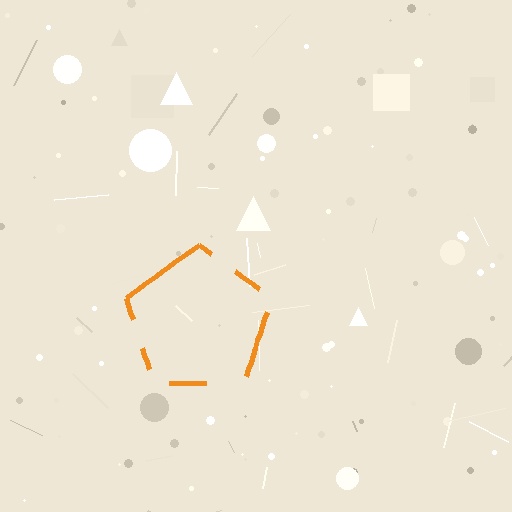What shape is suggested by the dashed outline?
The dashed outline suggests a pentagon.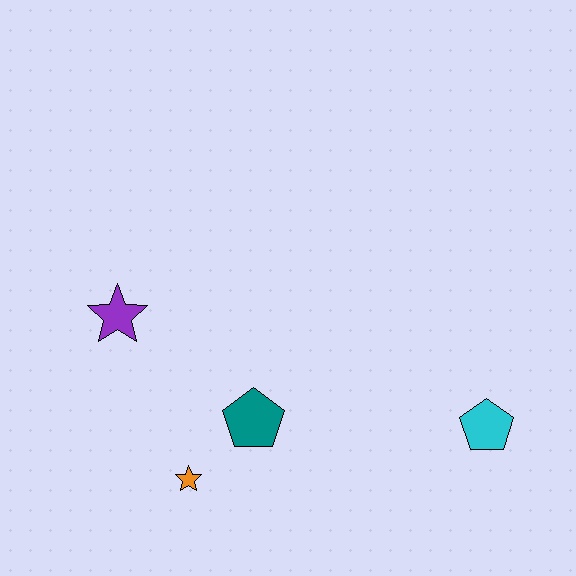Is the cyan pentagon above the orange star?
Yes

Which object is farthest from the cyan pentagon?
The purple star is farthest from the cyan pentagon.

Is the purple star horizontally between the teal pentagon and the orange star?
No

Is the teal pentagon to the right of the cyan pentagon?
No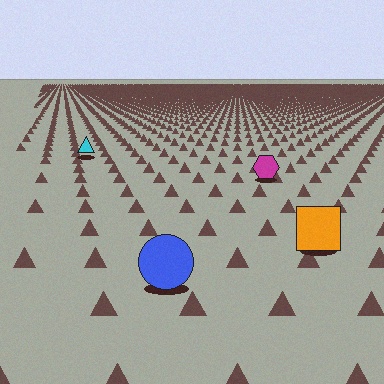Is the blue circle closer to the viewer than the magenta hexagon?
Yes. The blue circle is closer — you can tell from the texture gradient: the ground texture is coarser near it.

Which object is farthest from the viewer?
The cyan triangle is farthest from the viewer. It appears smaller and the ground texture around it is denser.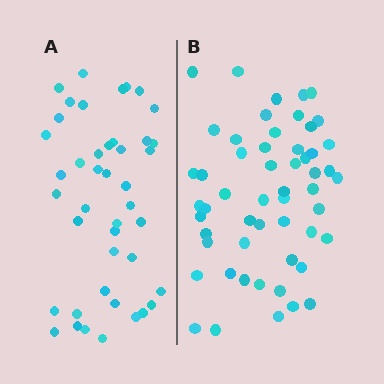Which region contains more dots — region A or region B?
Region B (the right region) has more dots.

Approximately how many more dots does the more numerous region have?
Region B has roughly 12 or so more dots than region A.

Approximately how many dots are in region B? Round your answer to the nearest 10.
About 50 dots. (The exact count is 54, which rounds to 50.)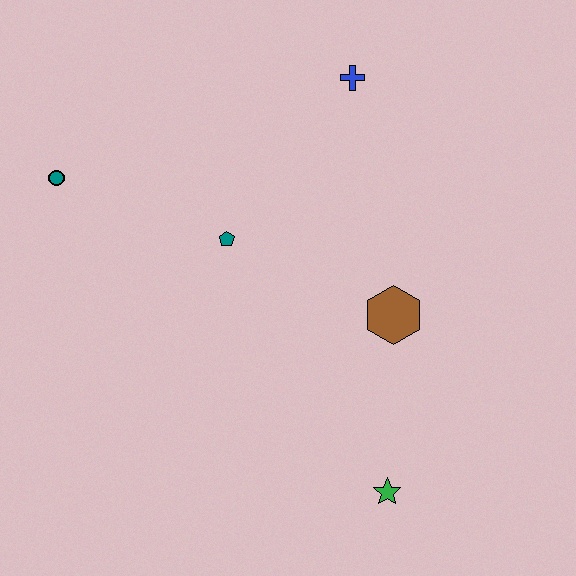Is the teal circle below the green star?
No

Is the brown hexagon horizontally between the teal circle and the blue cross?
No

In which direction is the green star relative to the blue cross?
The green star is below the blue cross.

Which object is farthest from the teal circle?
The green star is farthest from the teal circle.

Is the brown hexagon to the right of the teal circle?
Yes